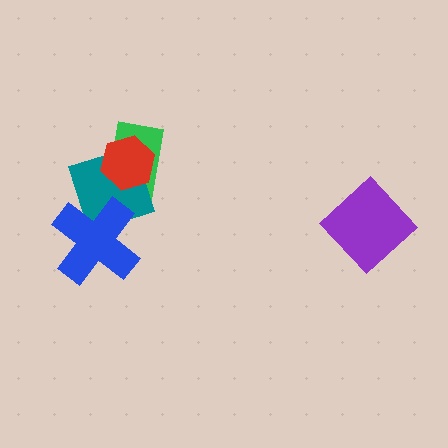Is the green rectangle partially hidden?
Yes, it is partially covered by another shape.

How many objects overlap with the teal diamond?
3 objects overlap with the teal diamond.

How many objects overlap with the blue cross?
1 object overlaps with the blue cross.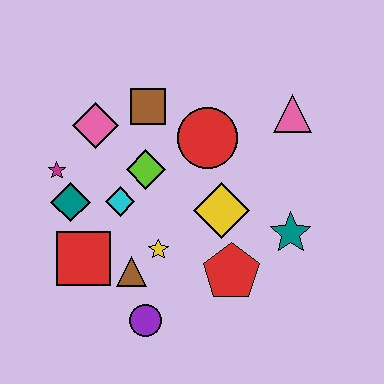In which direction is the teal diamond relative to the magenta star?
The teal diamond is below the magenta star.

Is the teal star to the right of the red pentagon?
Yes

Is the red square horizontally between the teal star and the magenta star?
Yes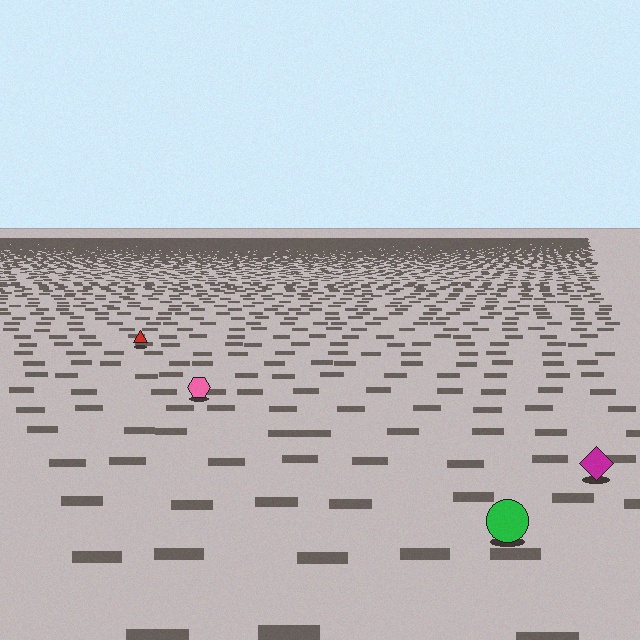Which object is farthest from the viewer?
The red triangle is farthest from the viewer. It appears smaller and the ground texture around it is denser.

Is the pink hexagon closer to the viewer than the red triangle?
Yes. The pink hexagon is closer — you can tell from the texture gradient: the ground texture is coarser near it.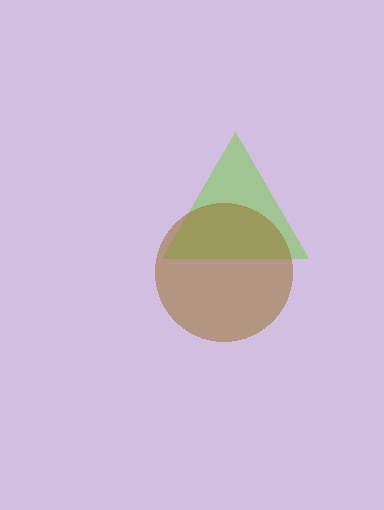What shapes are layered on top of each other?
The layered shapes are: a lime triangle, a brown circle.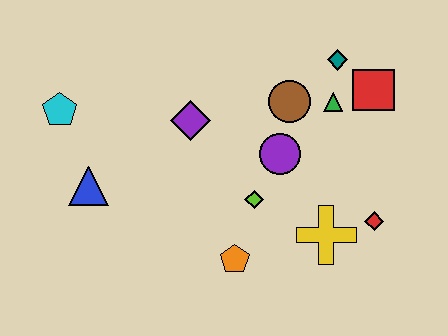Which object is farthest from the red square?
The cyan pentagon is farthest from the red square.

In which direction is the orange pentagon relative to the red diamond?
The orange pentagon is to the left of the red diamond.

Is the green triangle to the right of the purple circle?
Yes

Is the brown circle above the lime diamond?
Yes